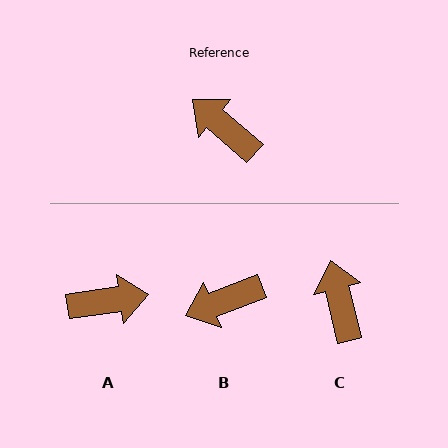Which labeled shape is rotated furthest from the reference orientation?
A, about 131 degrees away.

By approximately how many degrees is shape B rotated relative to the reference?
Approximately 62 degrees counter-clockwise.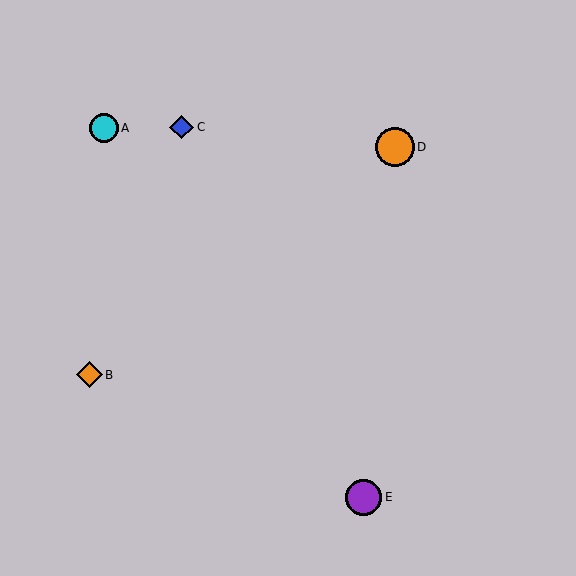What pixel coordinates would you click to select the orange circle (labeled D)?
Click at (395, 147) to select the orange circle D.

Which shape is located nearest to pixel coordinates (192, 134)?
The blue diamond (labeled C) at (182, 127) is nearest to that location.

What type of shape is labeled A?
Shape A is a cyan circle.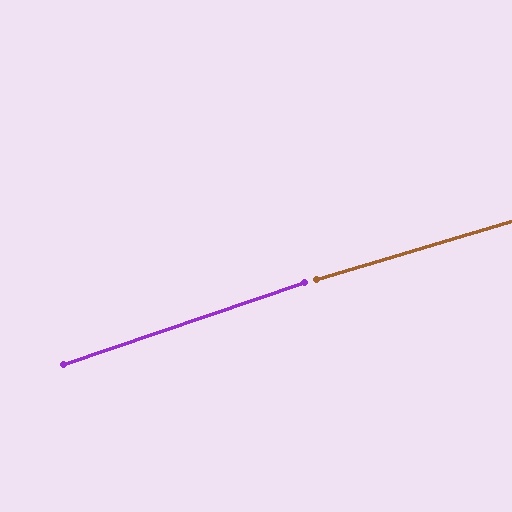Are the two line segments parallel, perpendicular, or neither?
Parallel — their directions differ by only 2.0°.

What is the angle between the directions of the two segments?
Approximately 2 degrees.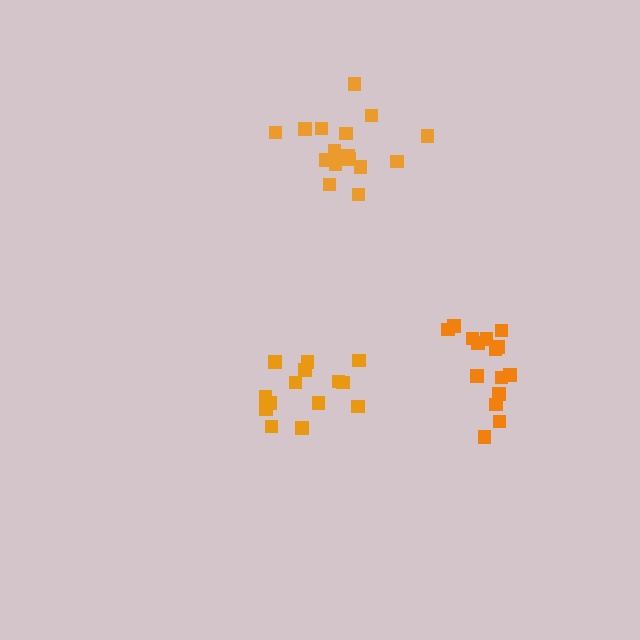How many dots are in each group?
Group 1: 14 dots, Group 2: 18 dots, Group 3: 15 dots (47 total).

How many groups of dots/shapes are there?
There are 3 groups.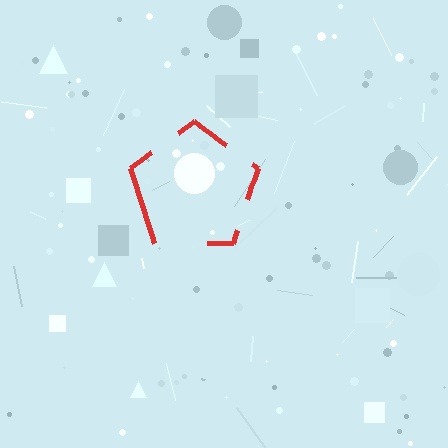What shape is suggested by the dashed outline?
The dashed outline suggests a pentagon.